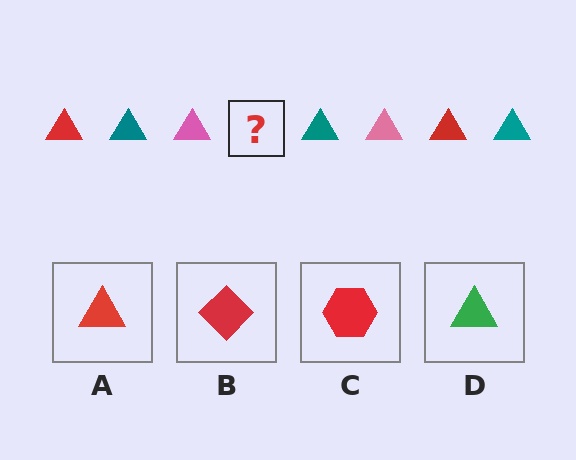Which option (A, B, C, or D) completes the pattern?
A.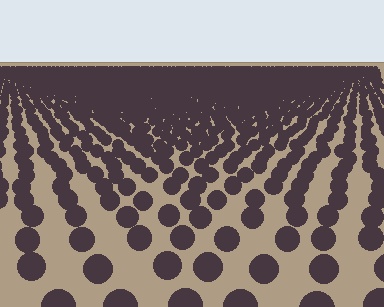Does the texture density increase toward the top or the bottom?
Density increases toward the top.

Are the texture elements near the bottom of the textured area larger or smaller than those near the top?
Larger. Near the bottom, elements are closer to the viewer and appear at a bigger on-screen size.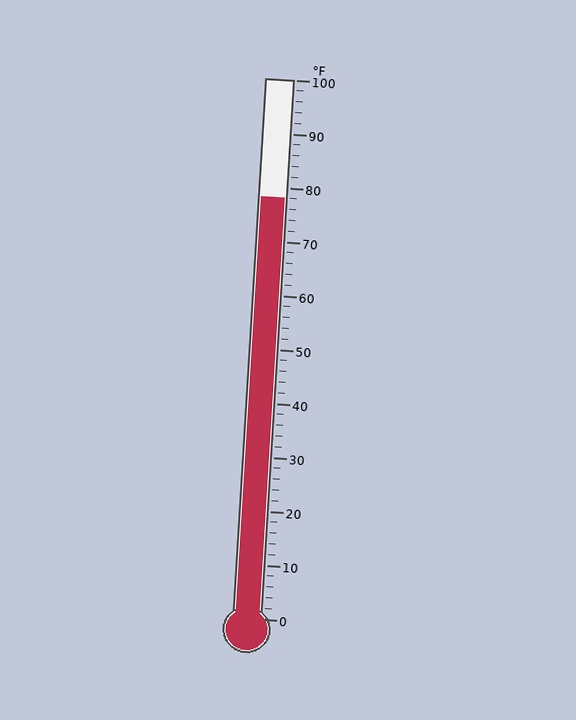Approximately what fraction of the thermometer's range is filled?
The thermometer is filled to approximately 80% of its range.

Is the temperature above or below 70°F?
The temperature is above 70°F.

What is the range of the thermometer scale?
The thermometer scale ranges from 0°F to 100°F.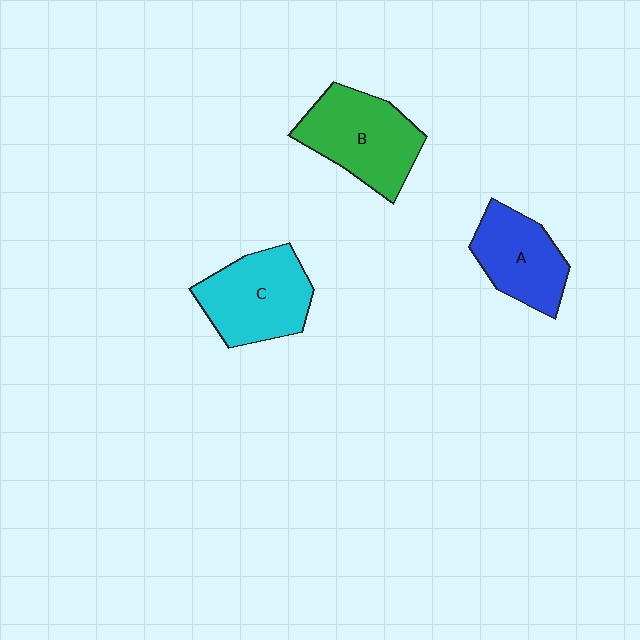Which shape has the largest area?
Shape B (green).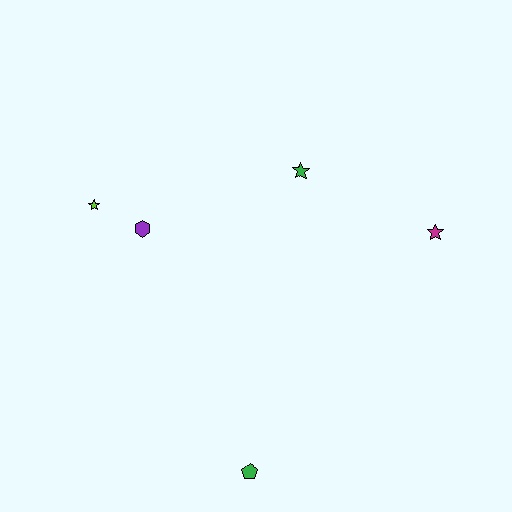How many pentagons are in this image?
There is 1 pentagon.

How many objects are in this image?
There are 5 objects.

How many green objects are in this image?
There are 2 green objects.